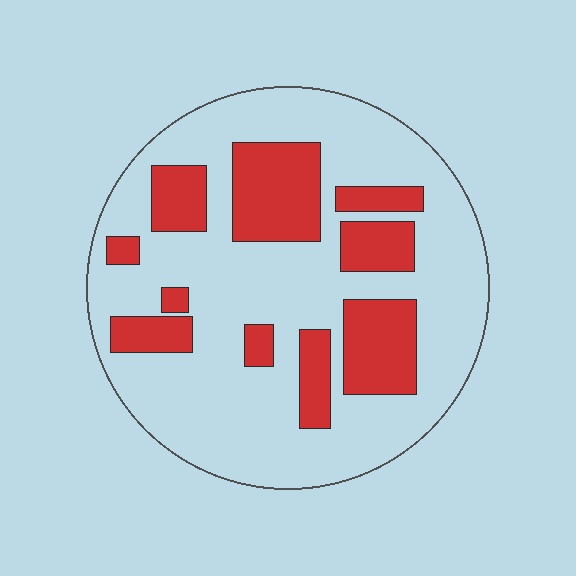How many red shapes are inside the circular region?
10.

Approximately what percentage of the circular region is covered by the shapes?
Approximately 25%.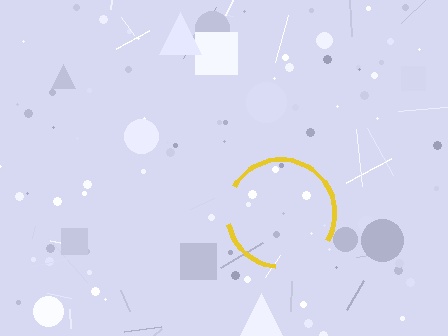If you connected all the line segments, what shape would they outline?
They would outline a circle.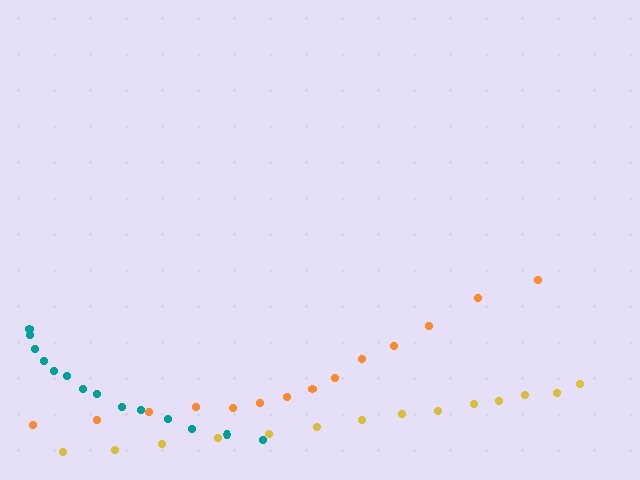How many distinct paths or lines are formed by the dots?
There are 3 distinct paths.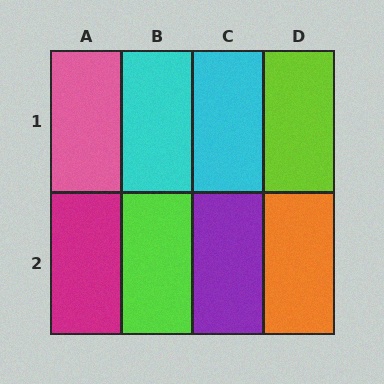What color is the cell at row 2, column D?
Orange.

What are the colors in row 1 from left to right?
Pink, cyan, cyan, lime.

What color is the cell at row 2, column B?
Lime.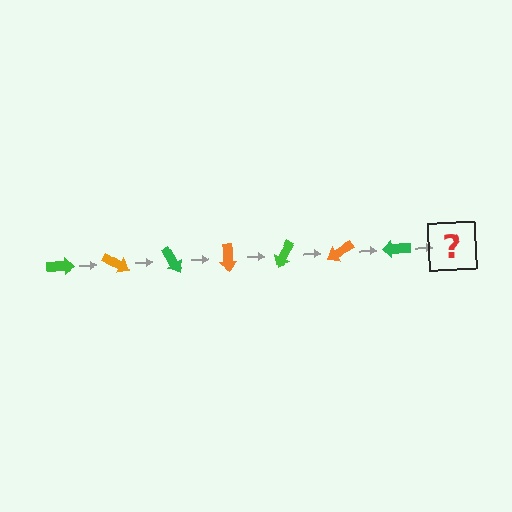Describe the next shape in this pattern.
It should be an orange arrow, rotated 210 degrees from the start.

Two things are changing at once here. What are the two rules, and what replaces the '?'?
The two rules are that it rotates 30 degrees each step and the color cycles through green and orange. The '?' should be an orange arrow, rotated 210 degrees from the start.